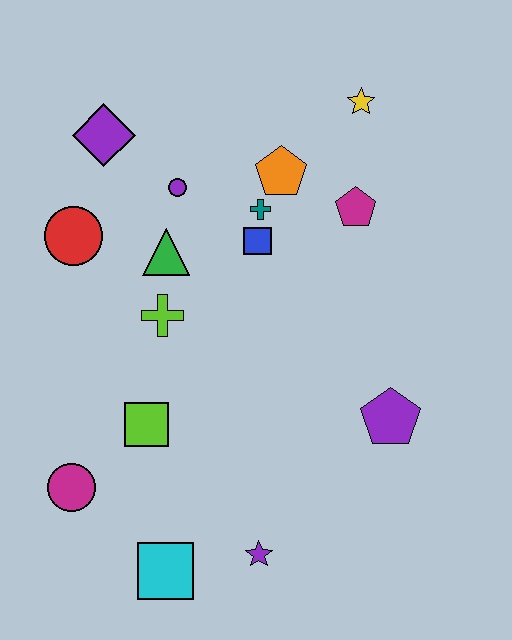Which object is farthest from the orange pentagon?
The cyan square is farthest from the orange pentagon.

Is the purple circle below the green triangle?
No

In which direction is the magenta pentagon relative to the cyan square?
The magenta pentagon is above the cyan square.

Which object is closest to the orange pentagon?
The teal cross is closest to the orange pentagon.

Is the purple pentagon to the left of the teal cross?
No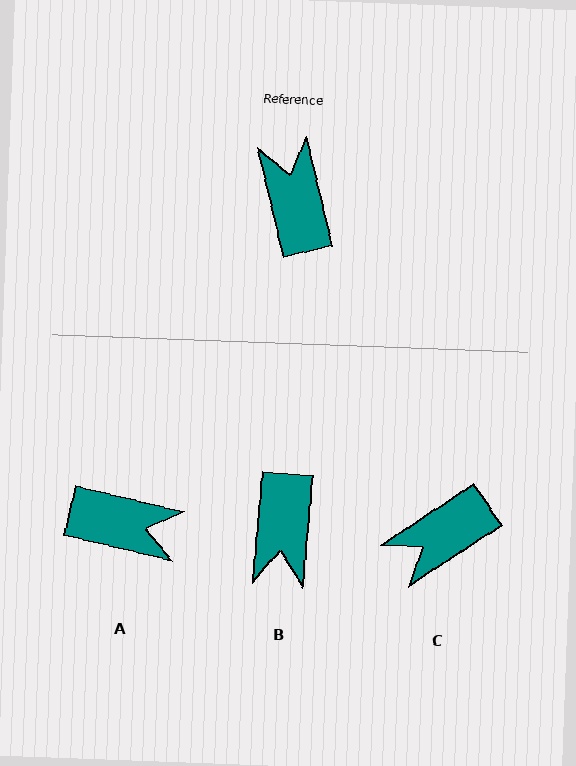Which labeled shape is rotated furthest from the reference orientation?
B, about 162 degrees away.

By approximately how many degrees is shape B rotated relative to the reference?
Approximately 162 degrees counter-clockwise.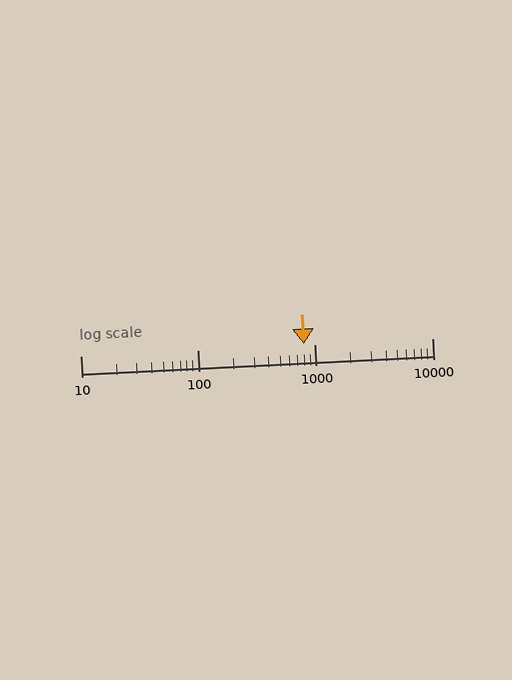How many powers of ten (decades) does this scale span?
The scale spans 3 decades, from 10 to 10000.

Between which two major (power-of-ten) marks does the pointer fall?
The pointer is between 100 and 1000.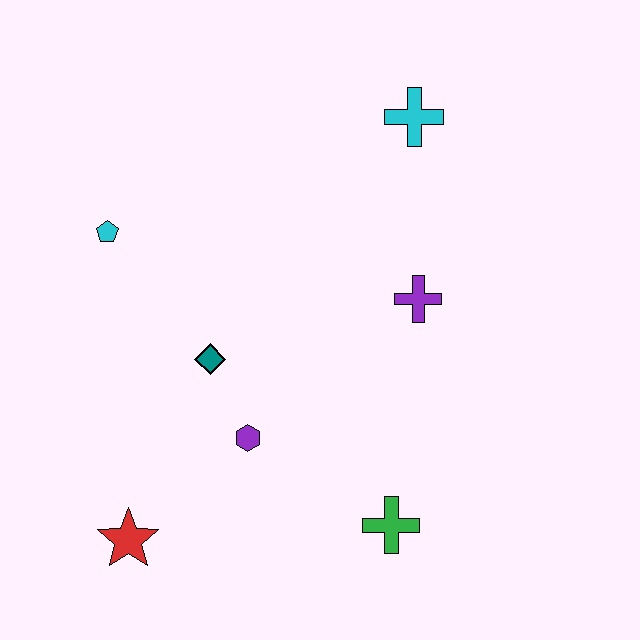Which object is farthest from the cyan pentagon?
The green cross is farthest from the cyan pentagon.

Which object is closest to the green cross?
The purple hexagon is closest to the green cross.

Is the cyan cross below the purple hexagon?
No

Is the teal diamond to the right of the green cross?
No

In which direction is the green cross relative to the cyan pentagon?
The green cross is below the cyan pentagon.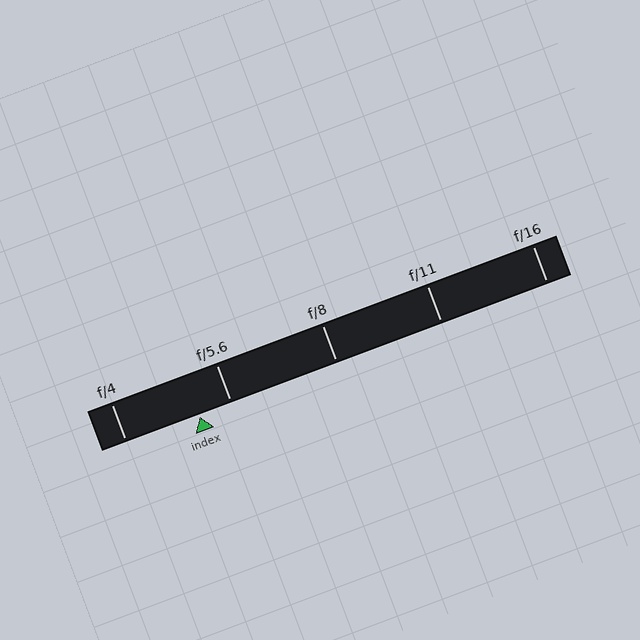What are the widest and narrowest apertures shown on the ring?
The widest aperture shown is f/4 and the narrowest is f/16.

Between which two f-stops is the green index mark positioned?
The index mark is between f/4 and f/5.6.